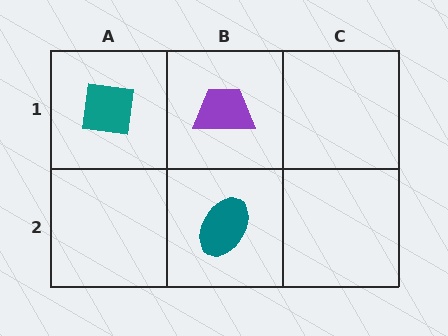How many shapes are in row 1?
2 shapes.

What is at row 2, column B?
A teal ellipse.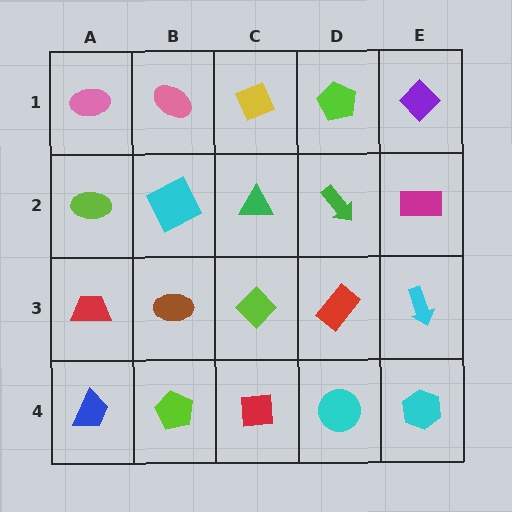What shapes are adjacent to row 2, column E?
A purple diamond (row 1, column E), a cyan arrow (row 3, column E), a green arrow (row 2, column D).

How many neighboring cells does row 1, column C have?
3.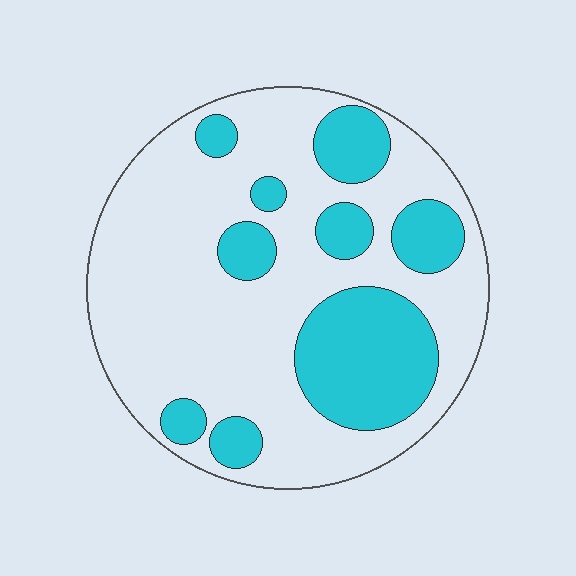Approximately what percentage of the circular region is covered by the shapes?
Approximately 30%.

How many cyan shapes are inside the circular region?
9.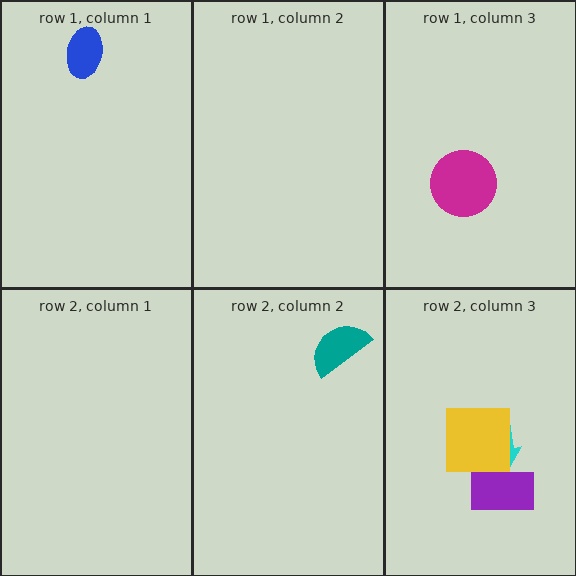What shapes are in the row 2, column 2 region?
The teal semicircle.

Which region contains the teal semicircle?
The row 2, column 2 region.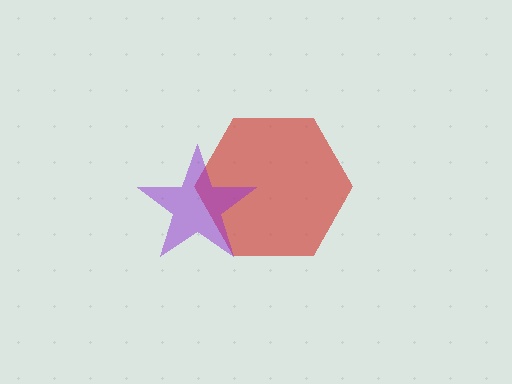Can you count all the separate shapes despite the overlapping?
Yes, there are 2 separate shapes.